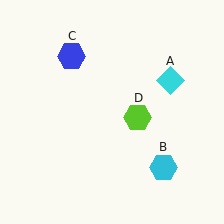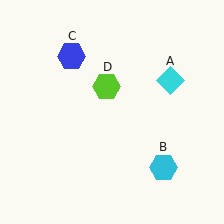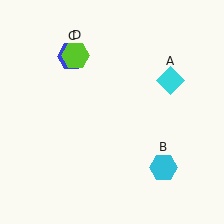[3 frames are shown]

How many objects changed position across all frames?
1 object changed position: lime hexagon (object D).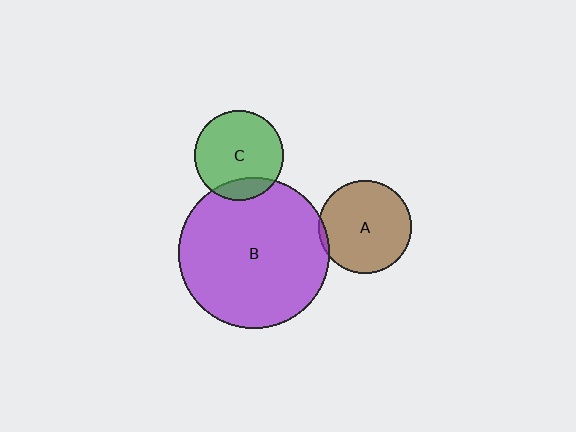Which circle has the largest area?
Circle B (purple).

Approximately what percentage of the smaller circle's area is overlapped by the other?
Approximately 5%.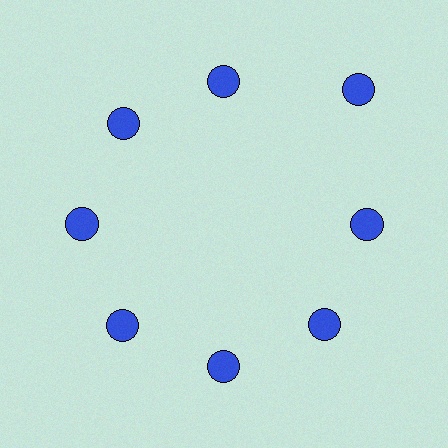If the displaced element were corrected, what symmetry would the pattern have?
It would have 8-fold rotational symmetry — the pattern would map onto itself every 45 degrees.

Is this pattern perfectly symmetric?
No. The 8 blue circles are arranged in a ring, but one element near the 2 o'clock position is pushed outward from the center, breaking the 8-fold rotational symmetry.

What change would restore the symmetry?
The symmetry would be restored by moving it inward, back onto the ring so that all 8 circles sit at equal angles and equal distance from the center.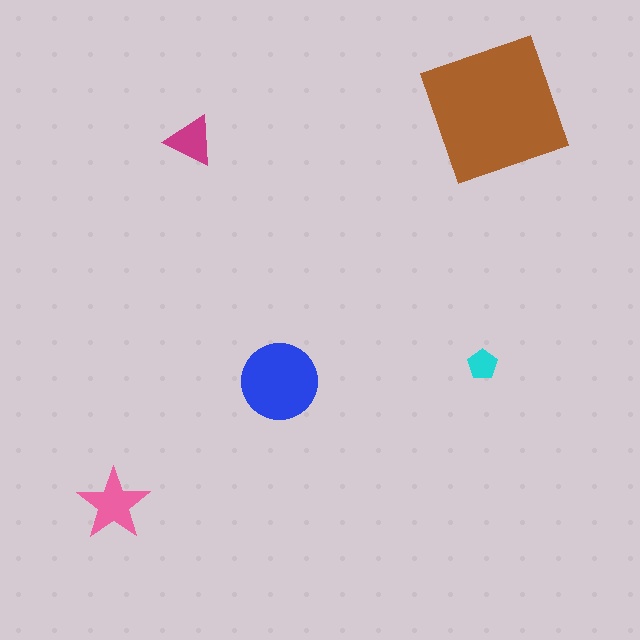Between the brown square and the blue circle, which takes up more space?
The brown square.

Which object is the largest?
The brown square.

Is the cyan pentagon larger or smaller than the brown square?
Smaller.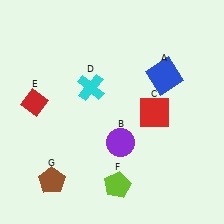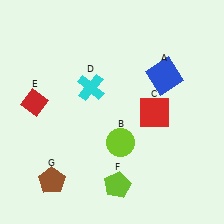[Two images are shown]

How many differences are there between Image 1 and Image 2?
There is 1 difference between the two images.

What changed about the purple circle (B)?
In Image 1, B is purple. In Image 2, it changed to lime.